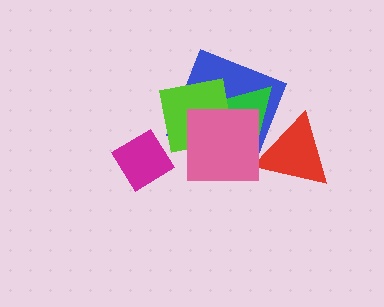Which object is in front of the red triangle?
The green triangle is in front of the red triangle.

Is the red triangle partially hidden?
Yes, it is partially covered by another shape.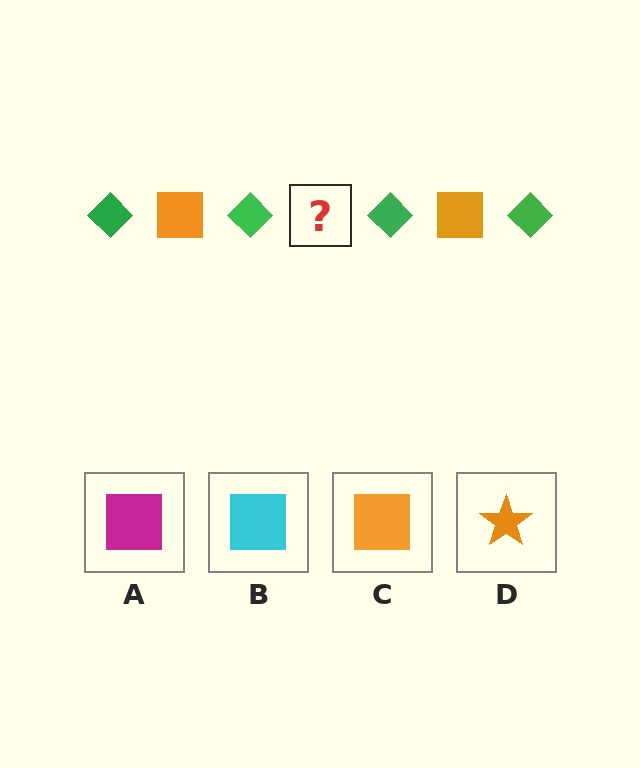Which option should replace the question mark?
Option C.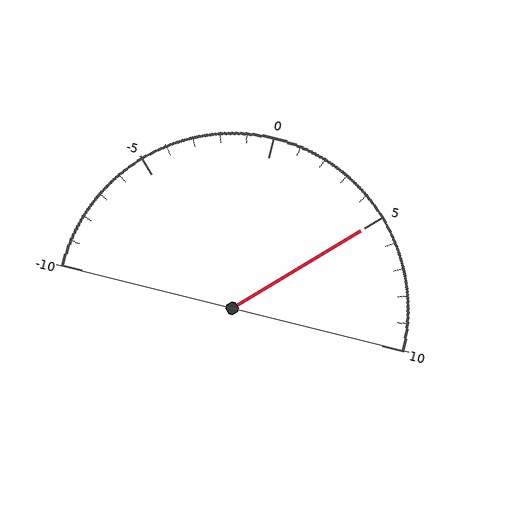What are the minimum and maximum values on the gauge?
The gauge ranges from -10 to 10.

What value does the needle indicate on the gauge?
The needle indicates approximately 5.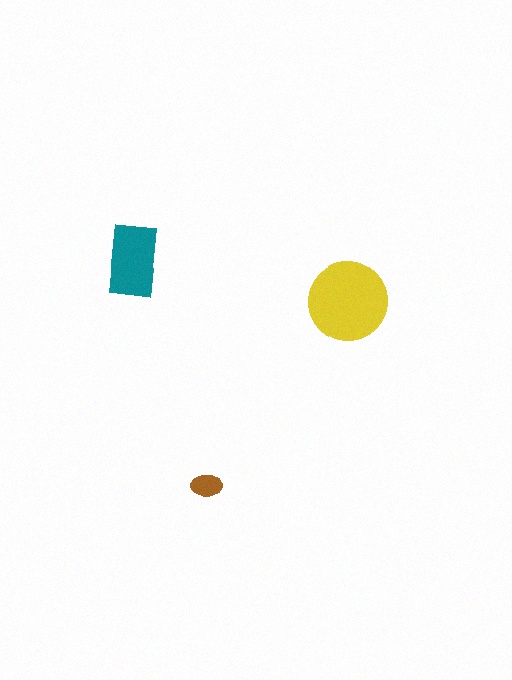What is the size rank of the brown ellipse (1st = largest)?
3rd.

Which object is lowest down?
The brown ellipse is bottommost.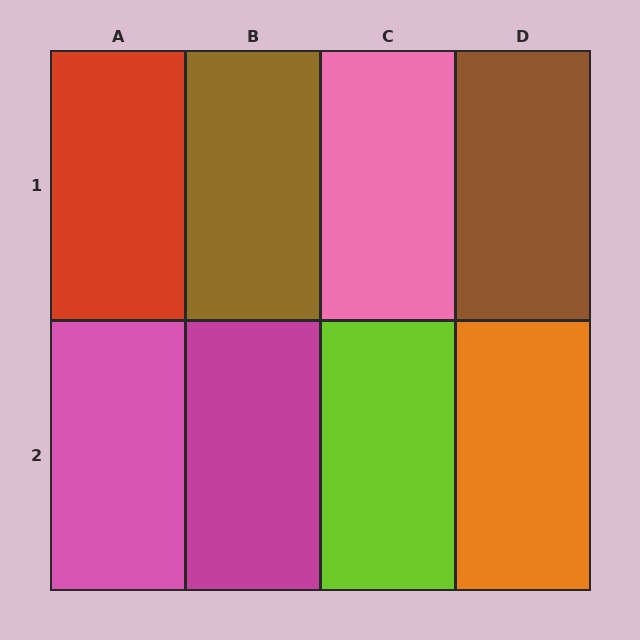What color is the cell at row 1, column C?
Pink.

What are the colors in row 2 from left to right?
Pink, magenta, lime, orange.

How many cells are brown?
2 cells are brown.